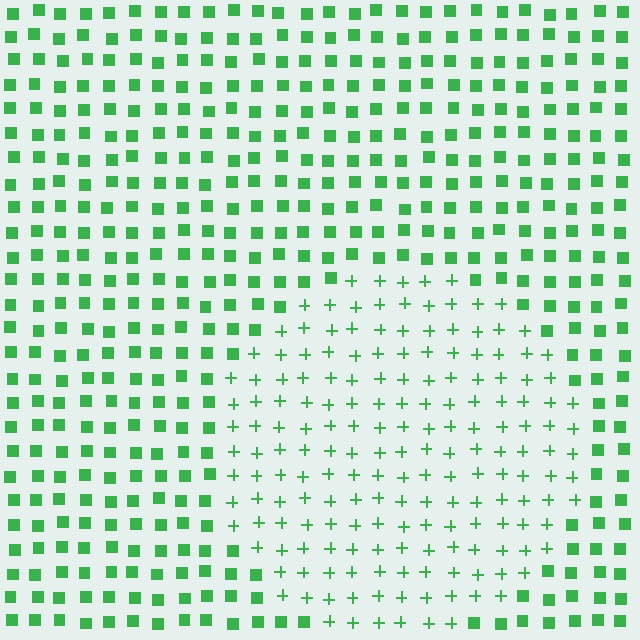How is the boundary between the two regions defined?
The boundary is defined by a change in element shape: plus signs inside vs. squares outside. All elements share the same color and spacing.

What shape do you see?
I see a circle.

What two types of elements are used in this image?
The image uses plus signs inside the circle region and squares outside it.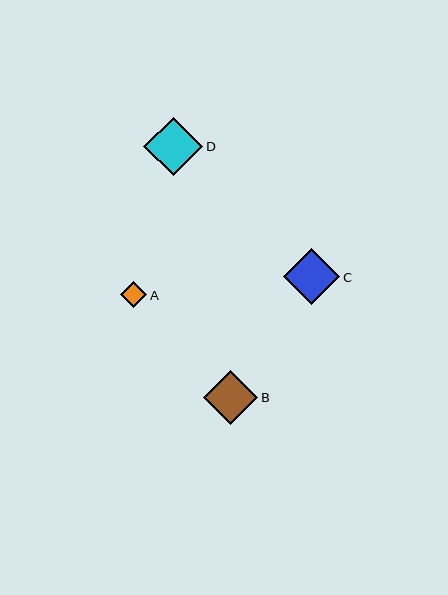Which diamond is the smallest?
Diamond A is the smallest with a size of approximately 26 pixels.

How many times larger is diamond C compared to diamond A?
Diamond C is approximately 2.2 times the size of diamond A.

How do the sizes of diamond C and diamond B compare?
Diamond C and diamond B are approximately the same size.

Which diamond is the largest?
Diamond D is the largest with a size of approximately 59 pixels.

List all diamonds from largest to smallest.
From largest to smallest: D, C, B, A.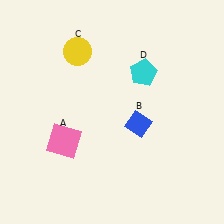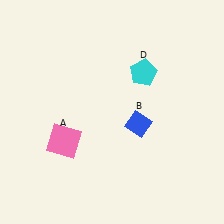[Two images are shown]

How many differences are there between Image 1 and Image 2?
There is 1 difference between the two images.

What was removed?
The yellow circle (C) was removed in Image 2.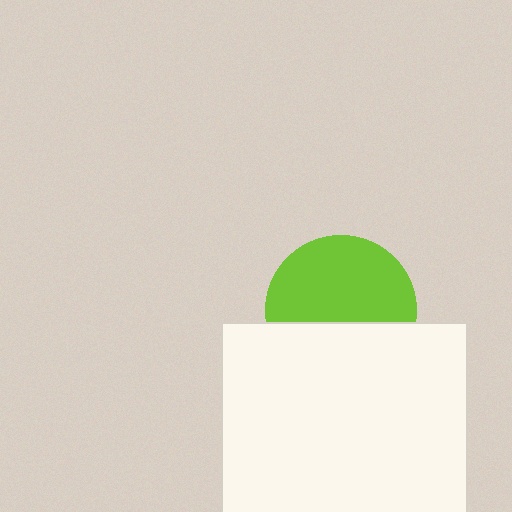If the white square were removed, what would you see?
You would see the complete lime circle.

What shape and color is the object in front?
The object in front is a white square.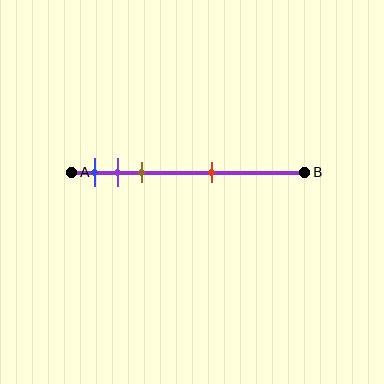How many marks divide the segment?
There are 4 marks dividing the segment.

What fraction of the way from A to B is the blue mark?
The blue mark is approximately 10% (0.1) of the way from A to B.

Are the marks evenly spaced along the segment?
No, the marks are not evenly spaced.